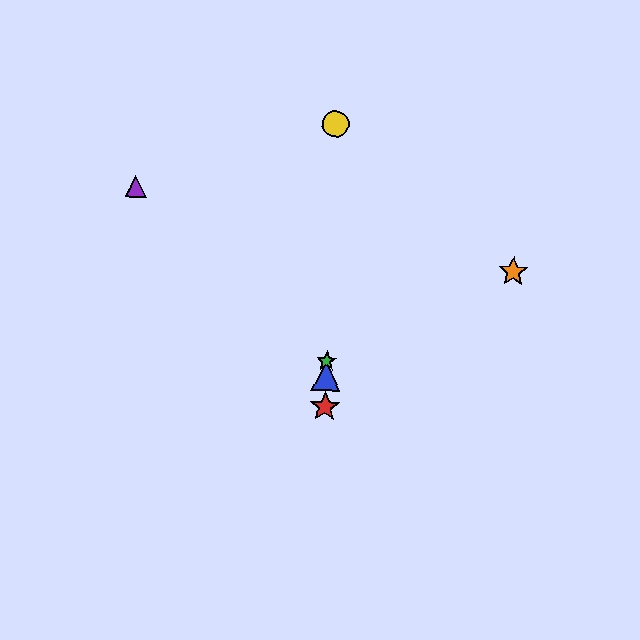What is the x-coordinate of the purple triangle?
The purple triangle is at x≈136.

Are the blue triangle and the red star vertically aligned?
Yes, both are at x≈326.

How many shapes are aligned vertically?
4 shapes (the red star, the blue triangle, the green star, the yellow circle) are aligned vertically.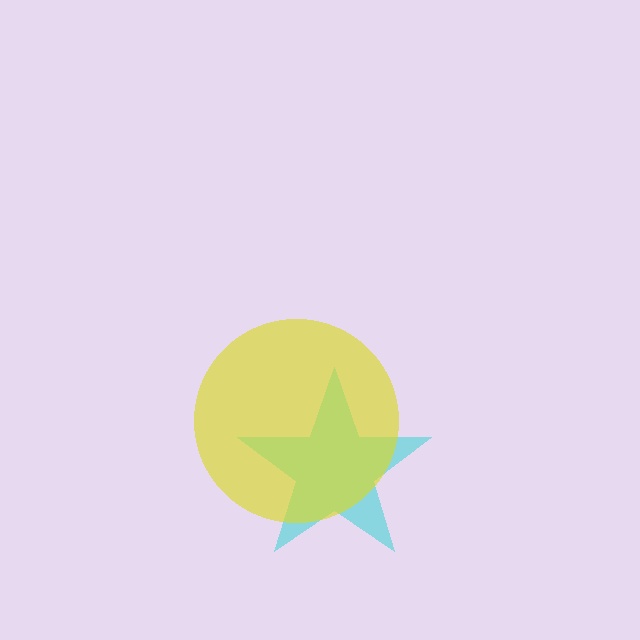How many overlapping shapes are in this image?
There are 2 overlapping shapes in the image.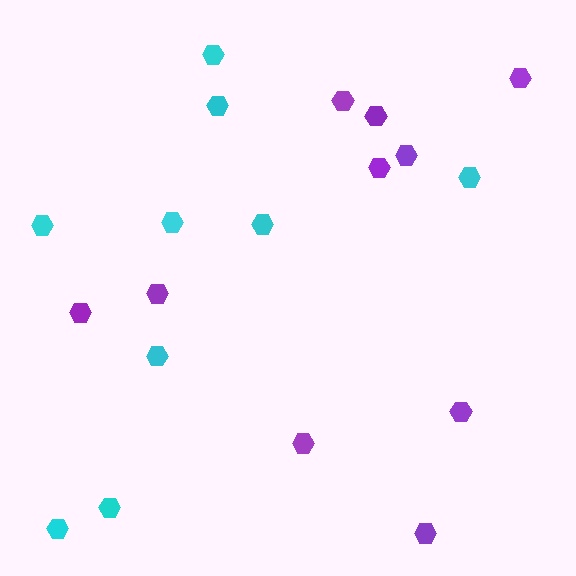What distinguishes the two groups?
There are 2 groups: one group of purple hexagons (10) and one group of cyan hexagons (9).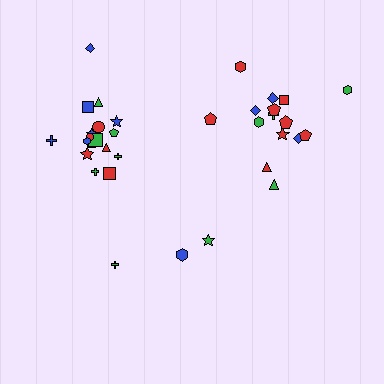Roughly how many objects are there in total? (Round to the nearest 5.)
Roughly 35 objects in total.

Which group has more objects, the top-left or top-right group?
The top-left group.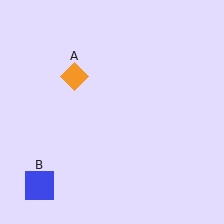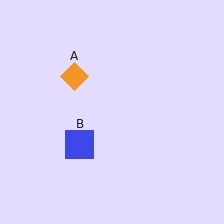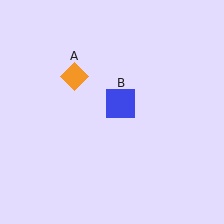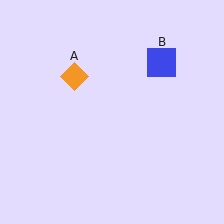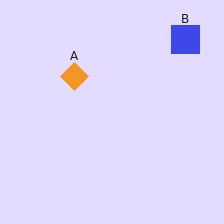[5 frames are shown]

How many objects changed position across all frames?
1 object changed position: blue square (object B).